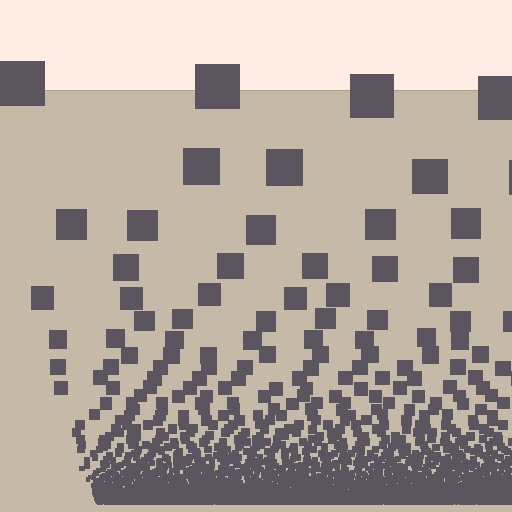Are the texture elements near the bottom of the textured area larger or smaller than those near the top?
Smaller. The gradient is inverted — elements near the bottom are smaller and denser.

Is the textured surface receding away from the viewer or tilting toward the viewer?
The surface appears to tilt toward the viewer. Texture elements get larger and sparser toward the top.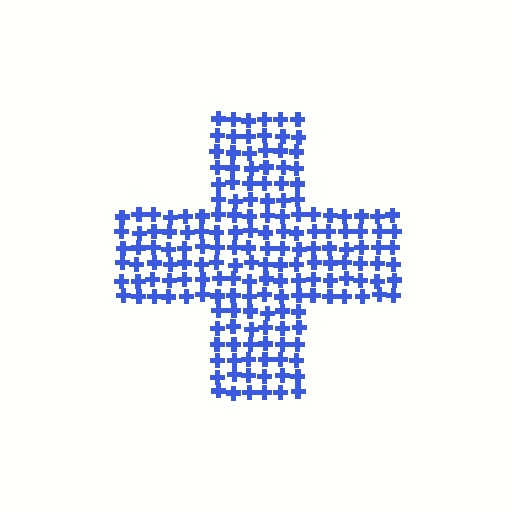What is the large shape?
The large shape is a cross.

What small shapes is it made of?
It is made of small crosses.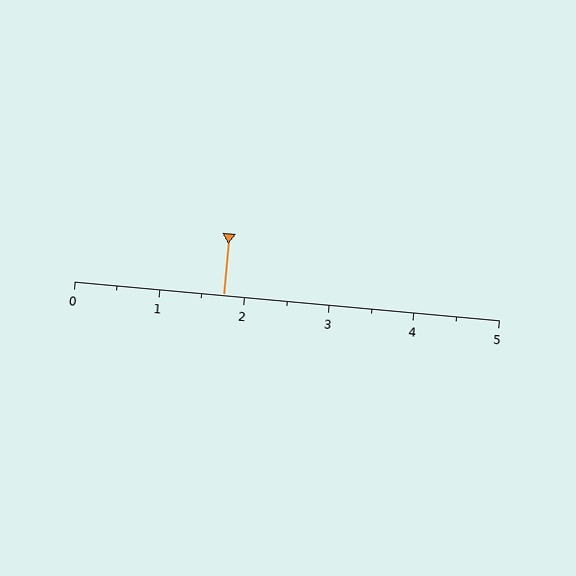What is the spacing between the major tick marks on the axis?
The major ticks are spaced 1 apart.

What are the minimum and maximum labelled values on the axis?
The axis runs from 0 to 5.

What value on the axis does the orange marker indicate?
The marker indicates approximately 1.8.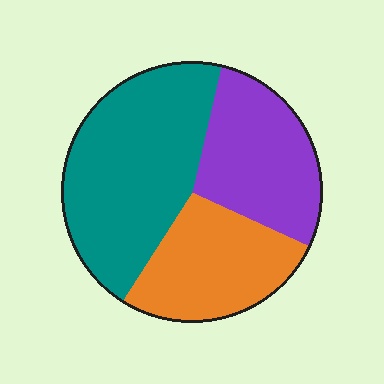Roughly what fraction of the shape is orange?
Orange takes up between a quarter and a half of the shape.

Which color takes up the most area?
Teal, at roughly 45%.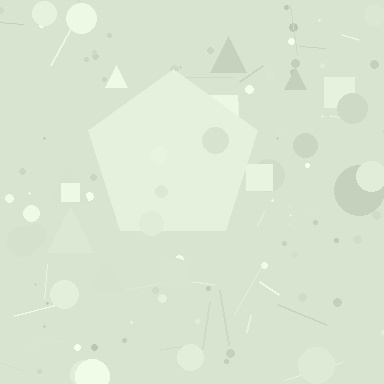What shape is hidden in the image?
A pentagon is hidden in the image.